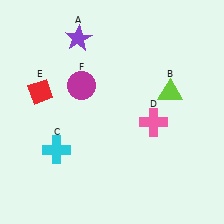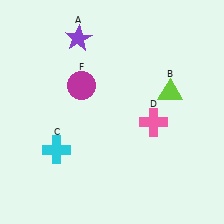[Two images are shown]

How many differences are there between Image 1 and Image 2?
There is 1 difference between the two images.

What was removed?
The red diamond (E) was removed in Image 2.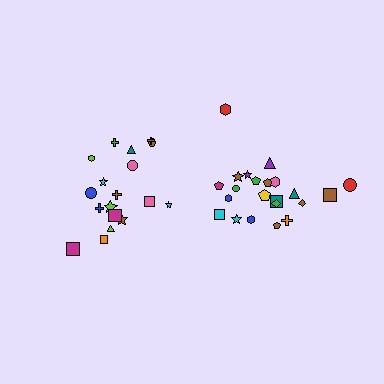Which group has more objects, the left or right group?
The right group.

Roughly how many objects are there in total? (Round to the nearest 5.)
Roughly 40 objects in total.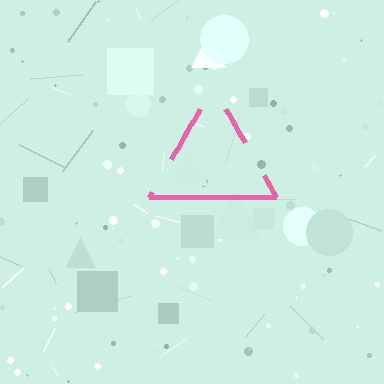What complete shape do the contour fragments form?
The contour fragments form a triangle.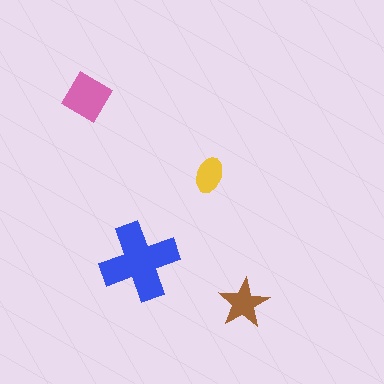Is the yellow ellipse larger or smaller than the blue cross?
Smaller.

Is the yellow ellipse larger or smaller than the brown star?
Smaller.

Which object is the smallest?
The yellow ellipse.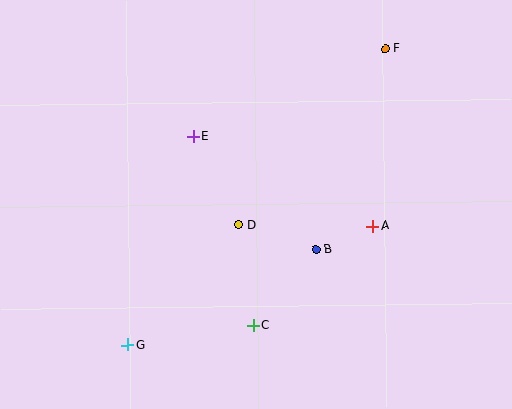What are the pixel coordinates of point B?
Point B is at (316, 250).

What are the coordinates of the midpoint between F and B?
The midpoint between F and B is at (351, 149).